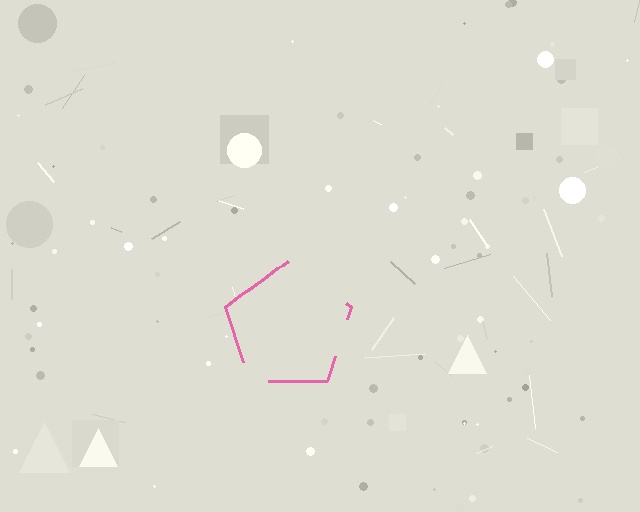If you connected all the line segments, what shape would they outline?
They would outline a pentagon.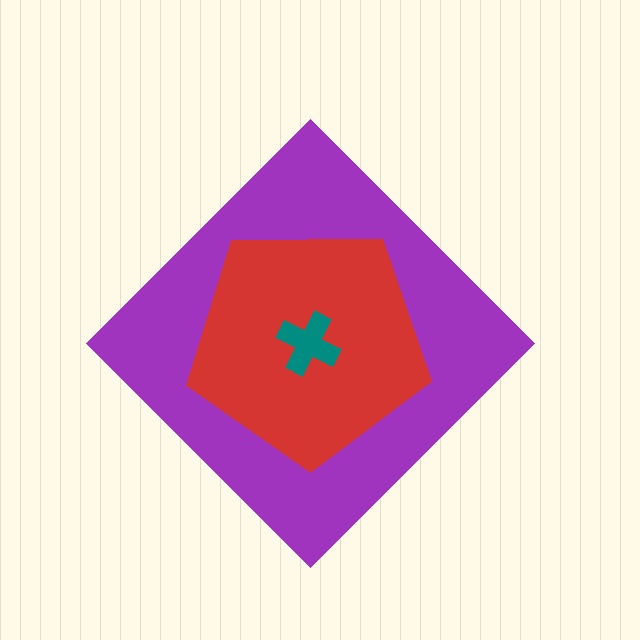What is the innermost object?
The teal cross.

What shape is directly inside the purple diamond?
The red pentagon.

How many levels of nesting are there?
3.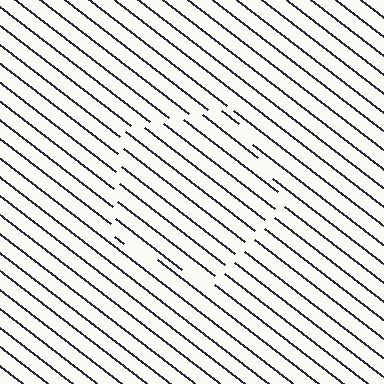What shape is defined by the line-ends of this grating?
An illusory pentagon. The interior of the shape contains the same grating, shifted by half a period — the contour is defined by the phase discontinuity where line-ends from the inner and outer gratings abut.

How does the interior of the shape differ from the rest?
The interior of the shape contains the same grating, shifted by half a period — the contour is defined by the phase discontinuity where line-ends from the inner and outer gratings abut.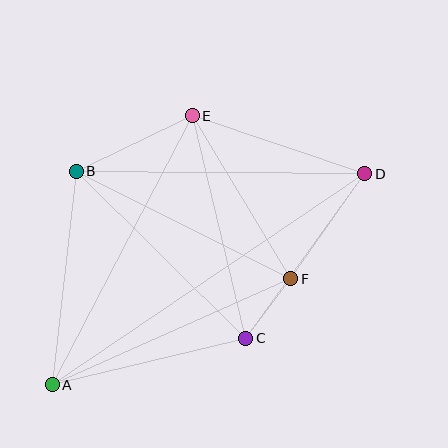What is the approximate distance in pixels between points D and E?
The distance between D and E is approximately 182 pixels.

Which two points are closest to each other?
Points C and F are closest to each other.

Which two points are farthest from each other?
Points A and D are farthest from each other.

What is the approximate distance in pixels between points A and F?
The distance between A and F is approximately 261 pixels.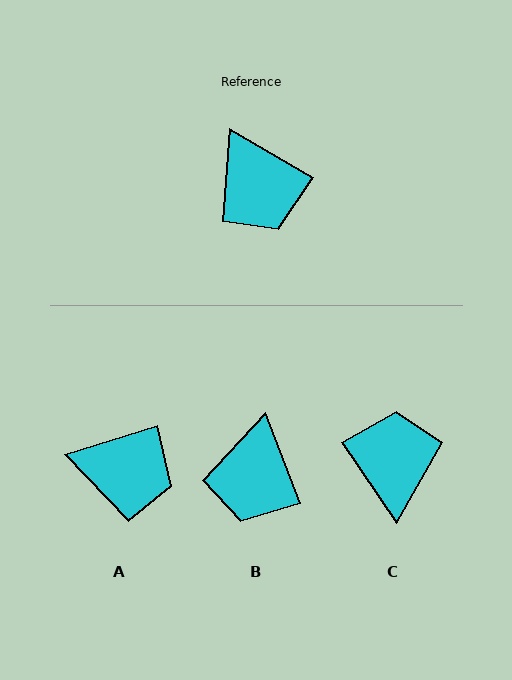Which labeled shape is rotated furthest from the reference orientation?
C, about 154 degrees away.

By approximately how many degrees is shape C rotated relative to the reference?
Approximately 154 degrees counter-clockwise.